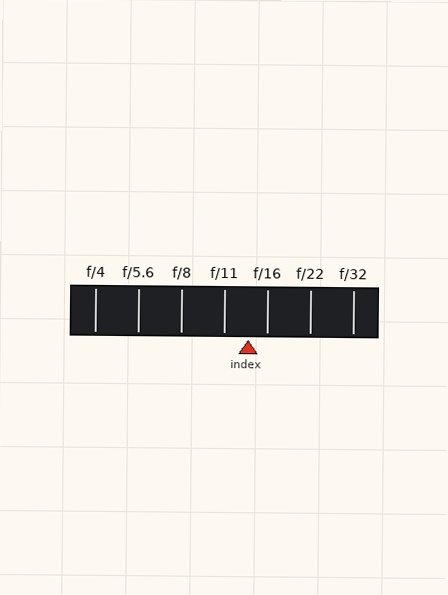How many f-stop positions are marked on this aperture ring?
There are 7 f-stop positions marked.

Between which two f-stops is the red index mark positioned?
The index mark is between f/11 and f/16.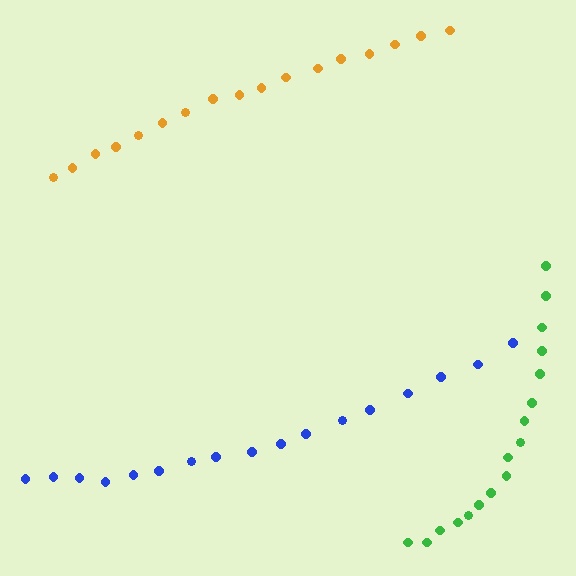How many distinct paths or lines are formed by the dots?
There are 3 distinct paths.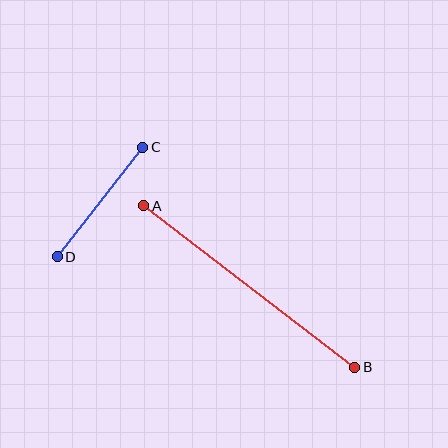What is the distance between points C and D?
The distance is approximately 139 pixels.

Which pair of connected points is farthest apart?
Points A and B are farthest apart.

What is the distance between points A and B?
The distance is approximately 266 pixels.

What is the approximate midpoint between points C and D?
The midpoint is at approximately (100, 202) pixels.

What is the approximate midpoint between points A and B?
The midpoint is at approximately (249, 286) pixels.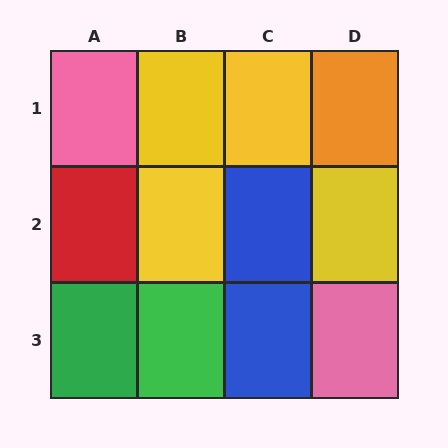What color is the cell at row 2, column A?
Red.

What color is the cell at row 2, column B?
Yellow.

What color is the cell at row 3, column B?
Green.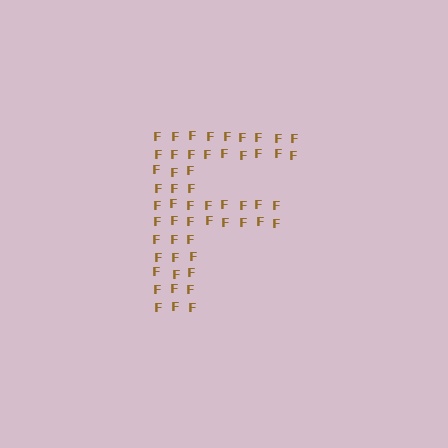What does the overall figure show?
The overall figure shows the letter F.